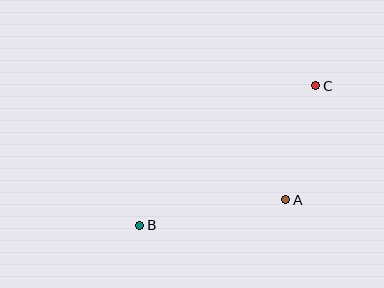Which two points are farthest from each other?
Points B and C are farthest from each other.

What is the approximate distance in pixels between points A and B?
The distance between A and B is approximately 148 pixels.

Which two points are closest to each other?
Points A and C are closest to each other.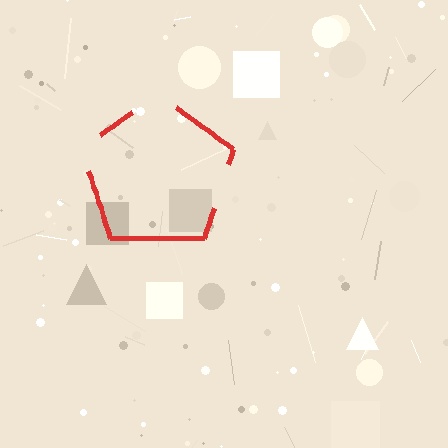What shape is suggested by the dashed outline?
The dashed outline suggests a pentagon.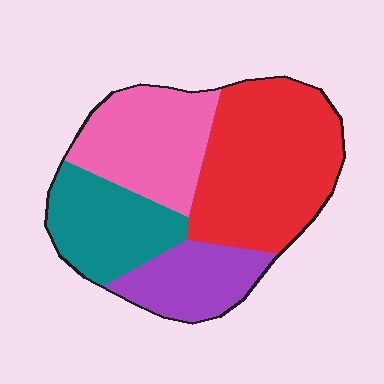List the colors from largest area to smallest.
From largest to smallest: red, pink, teal, purple.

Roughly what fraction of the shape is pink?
Pink covers about 25% of the shape.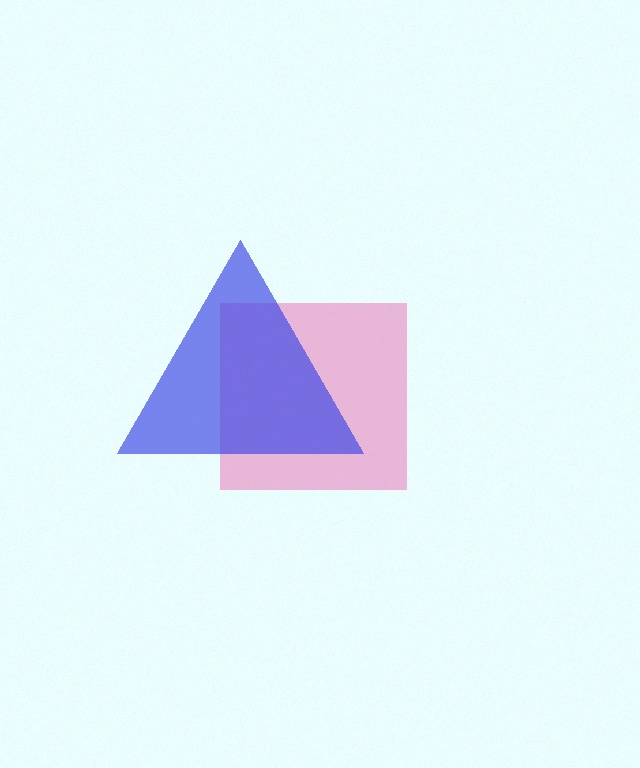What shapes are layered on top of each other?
The layered shapes are: a pink square, a blue triangle.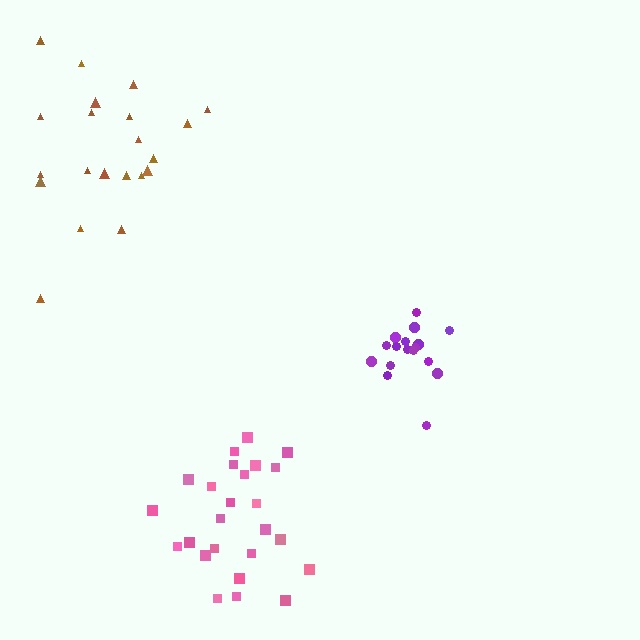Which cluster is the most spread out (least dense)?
Brown.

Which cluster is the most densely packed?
Purple.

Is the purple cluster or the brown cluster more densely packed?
Purple.